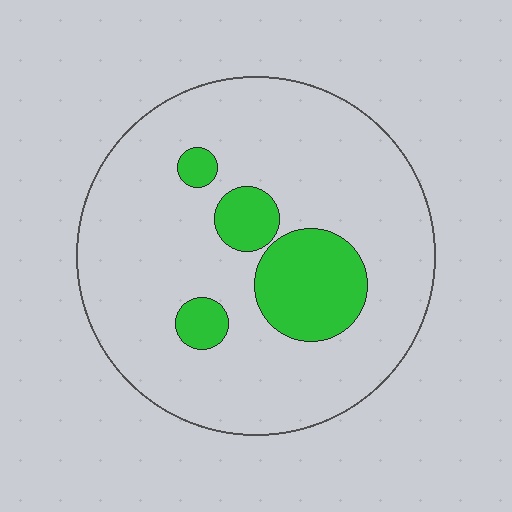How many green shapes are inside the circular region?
4.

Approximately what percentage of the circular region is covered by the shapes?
Approximately 15%.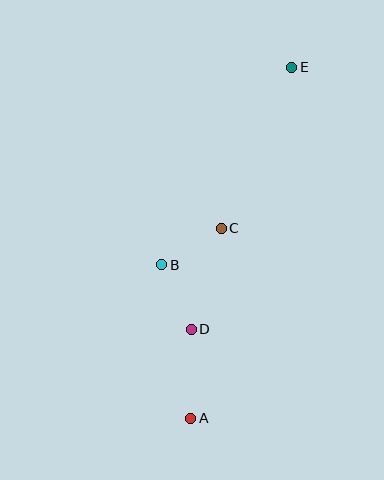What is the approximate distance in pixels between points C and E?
The distance between C and E is approximately 175 pixels.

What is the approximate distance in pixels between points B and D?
The distance between B and D is approximately 71 pixels.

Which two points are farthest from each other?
Points A and E are farthest from each other.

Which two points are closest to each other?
Points B and C are closest to each other.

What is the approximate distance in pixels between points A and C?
The distance between A and C is approximately 193 pixels.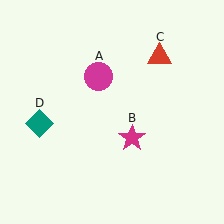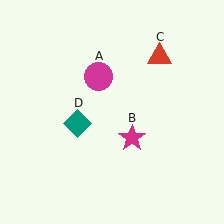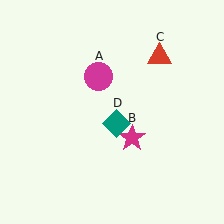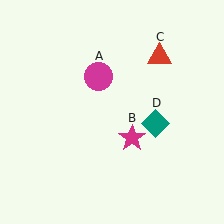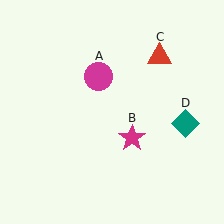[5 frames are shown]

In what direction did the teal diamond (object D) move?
The teal diamond (object D) moved right.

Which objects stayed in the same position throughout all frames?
Magenta circle (object A) and magenta star (object B) and red triangle (object C) remained stationary.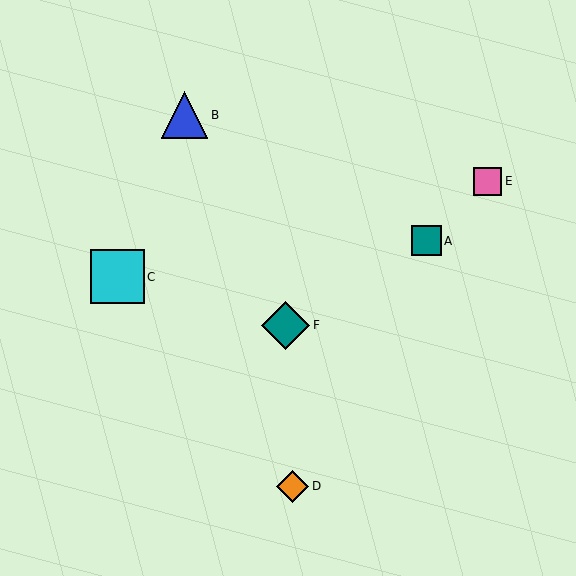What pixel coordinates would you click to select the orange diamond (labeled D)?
Click at (293, 486) to select the orange diamond D.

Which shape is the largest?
The cyan square (labeled C) is the largest.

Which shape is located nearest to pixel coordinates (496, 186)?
The pink square (labeled E) at (488, 181) is nearest to that location.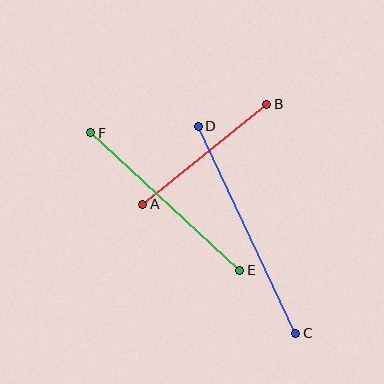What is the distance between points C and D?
The distance is approximately 229 pixels.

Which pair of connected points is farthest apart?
Points C and D are farthest apart.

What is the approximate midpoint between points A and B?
The midpoint is at approximately (205, 154) pixels.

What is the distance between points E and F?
The distance is approximately 203 pixels.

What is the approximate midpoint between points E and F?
The midpoint is at approximately (165, 202) pixels.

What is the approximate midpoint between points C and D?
The midpoint is at approximately (247, 230) pixels.